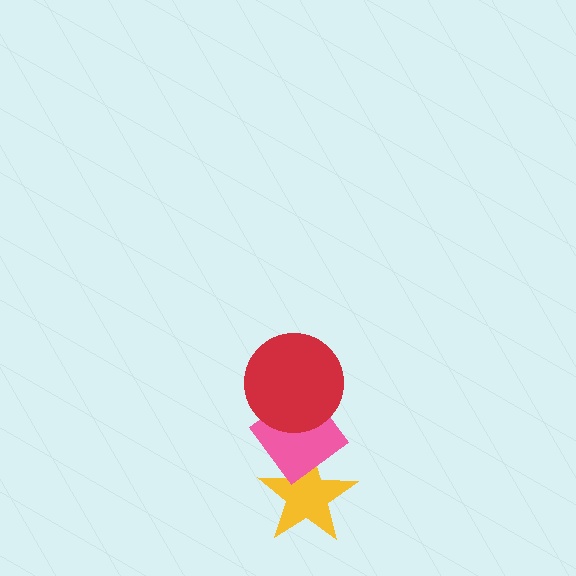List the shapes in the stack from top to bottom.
From top to bottom: the red circle, the pink diamond, the yellow star.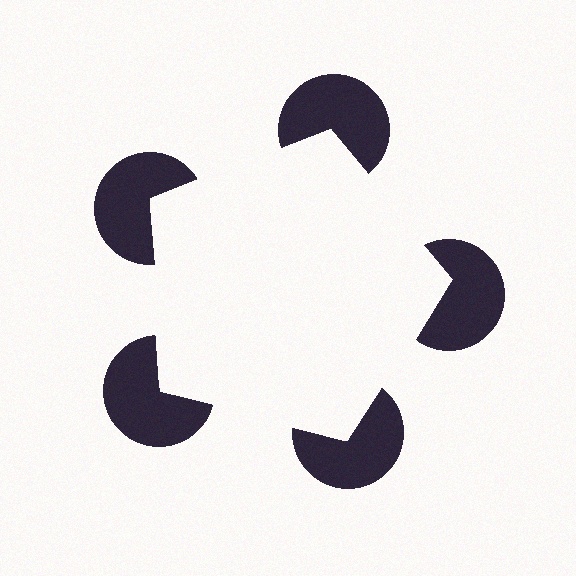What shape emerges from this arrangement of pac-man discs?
An illusory pentagon — its edges are inferred from the aligned wedge cuts in the pac-man discs, not physically drawn.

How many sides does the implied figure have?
5 sides.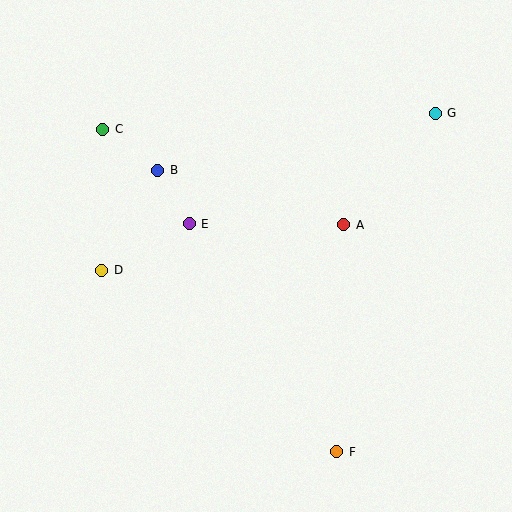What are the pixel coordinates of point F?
Point F is at (337, 452).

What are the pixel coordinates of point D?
Point D is at (102, 270).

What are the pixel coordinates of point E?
Point E is at (189, 224).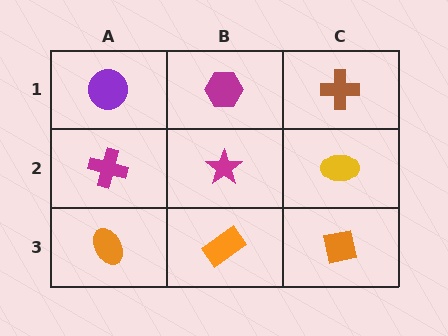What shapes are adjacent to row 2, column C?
A brown cross (row 1, column C), an orange square (row 3, column C), a magenta star (row 2, column B).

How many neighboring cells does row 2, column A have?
3.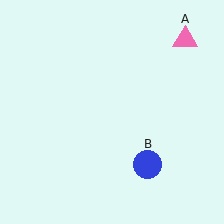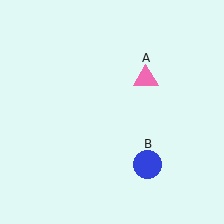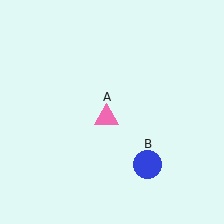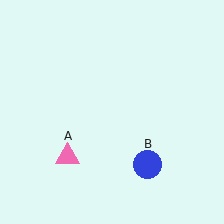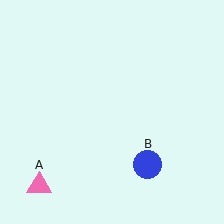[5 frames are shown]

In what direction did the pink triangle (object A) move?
The pink triangle (object A) moved down and to the left.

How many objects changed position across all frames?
1 object changed position: pink triangle (object A).